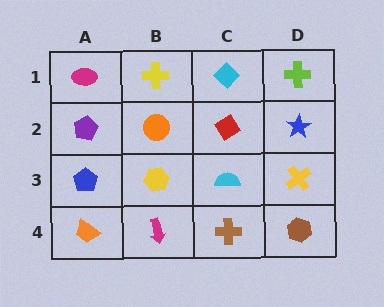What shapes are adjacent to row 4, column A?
A blue pentagon (row 3, column A), a magenta arrow (row 4, column B).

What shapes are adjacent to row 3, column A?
A purple pentagon (row 2, column A), an orange trapezoid (row 4, column A), a yellow hexagon (row 3, column B).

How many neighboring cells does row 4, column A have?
2.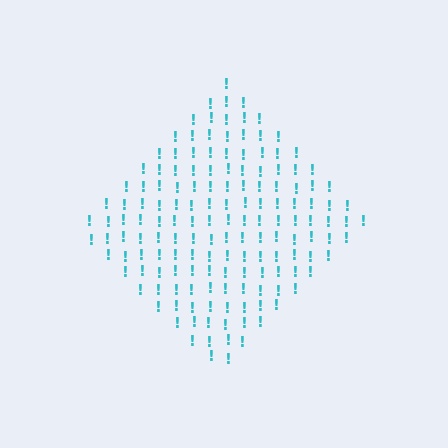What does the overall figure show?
The overall figure shows a diamond.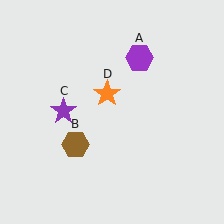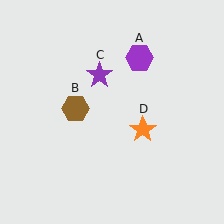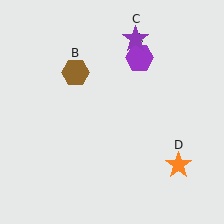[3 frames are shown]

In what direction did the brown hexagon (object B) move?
The brown hexagon (object B) moved up.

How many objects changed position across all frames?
3 objects changed position: brown hexagon (object B), purple star (object C), orange star (object D).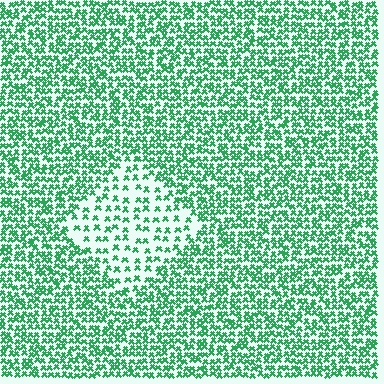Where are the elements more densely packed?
The elements are more densely packed outside the diamond boundary.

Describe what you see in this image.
The image contains small green elements arranged at two different densities. A diamond-shaped region is visible where the elements are less densely packed than the surrounding area.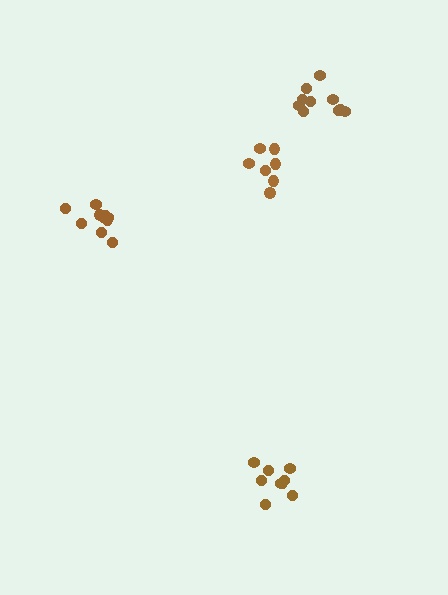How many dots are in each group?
Group 1: 10 dots, Group 2: 7 dots, Group 3: 10 dots, Group 4: 9 dots (36 total).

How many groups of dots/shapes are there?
There are 4 groups.